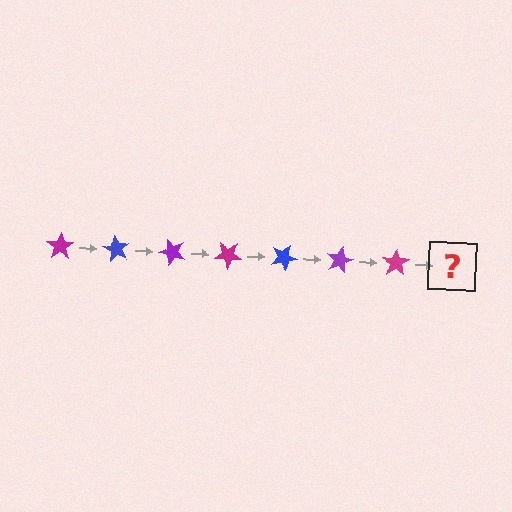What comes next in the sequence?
The next element should be a blue star, rotated 420 degrees from the start.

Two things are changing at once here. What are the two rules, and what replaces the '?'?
The two rules are that it rotates 60 degrees each step and the color cycles through magenta, blue, and purple. The '?' should be a blue star, rotated 420 degrees from the start.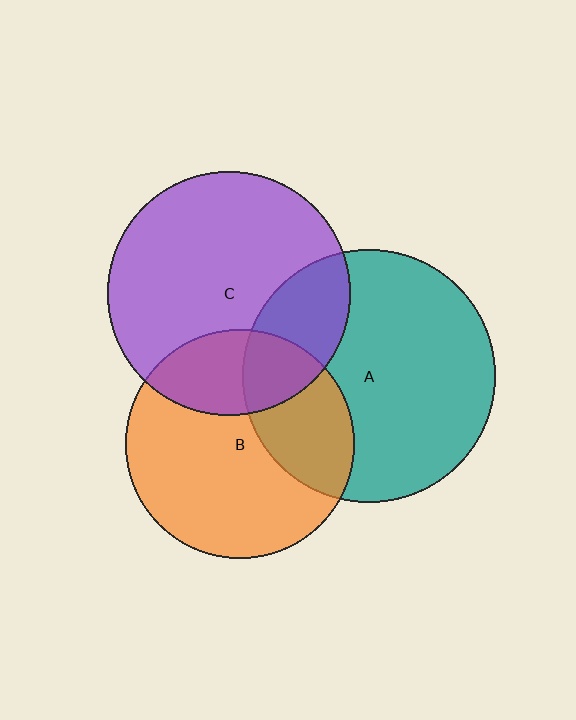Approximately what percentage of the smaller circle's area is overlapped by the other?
Approximately 30%.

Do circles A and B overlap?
Yes.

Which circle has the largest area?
Circle A (teal).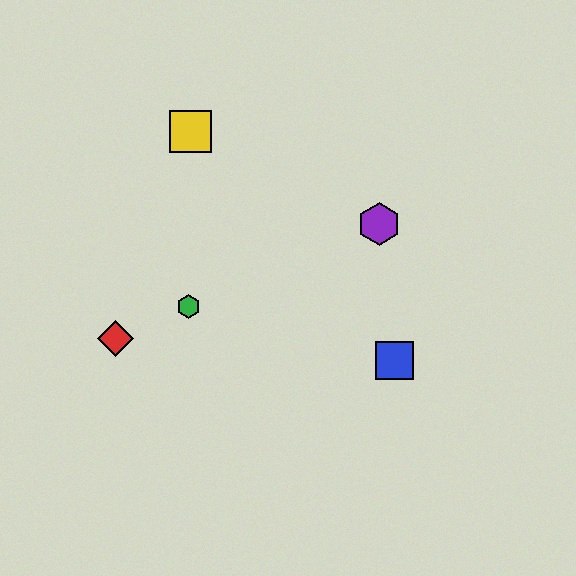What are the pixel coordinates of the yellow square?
The yellow square is at (191, 132).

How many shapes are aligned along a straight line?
3 shapes (the red diamond, the green hexagon, the purple hexagon) are aligned along a straight line.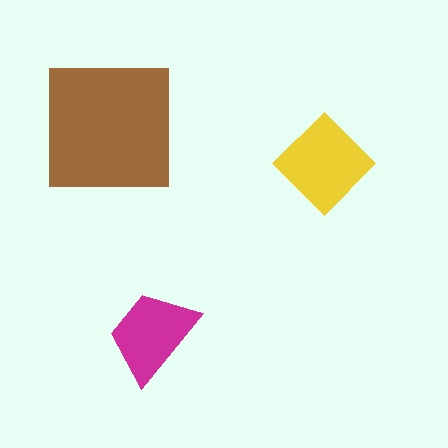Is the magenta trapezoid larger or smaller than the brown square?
Smaller.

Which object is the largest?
The brown square.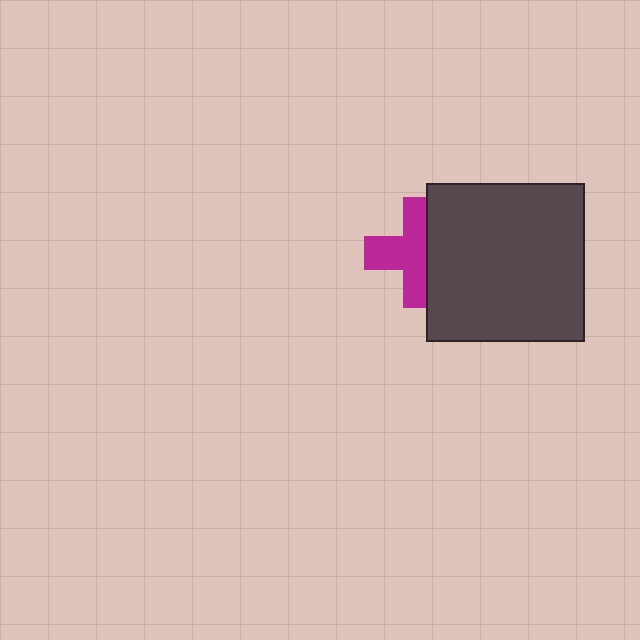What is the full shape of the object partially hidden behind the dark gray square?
The partially hidden object is a magenta cross.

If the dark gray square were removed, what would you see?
You would see the complete magenta cross.